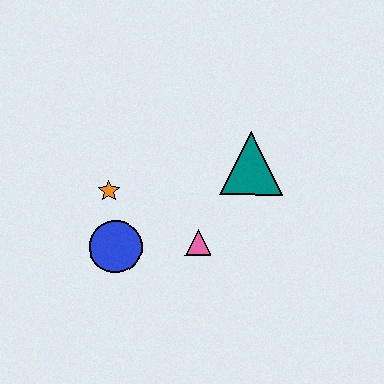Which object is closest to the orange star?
The blue circle is closest to the orange star.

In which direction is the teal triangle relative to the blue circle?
The teal triangle is to the right of the blue circle.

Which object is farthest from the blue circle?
The teal triangle is farthest from the blue circle.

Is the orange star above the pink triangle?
Yes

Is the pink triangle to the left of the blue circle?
No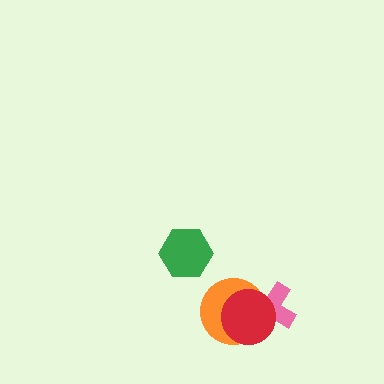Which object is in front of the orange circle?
The red circle is in front of the orange circle.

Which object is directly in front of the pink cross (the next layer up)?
The orange circle is directly in front of the pink cross.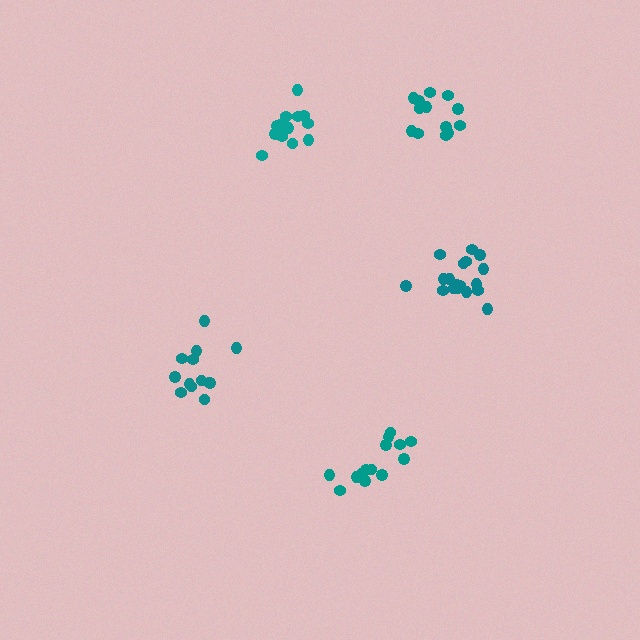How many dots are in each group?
Group 1: 14 dots, Group 2: 13 dots, Group 3: 19 dots, Group 4: 15 dots, Group 5: 14 dots (75 total).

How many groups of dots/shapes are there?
There are 5 groups.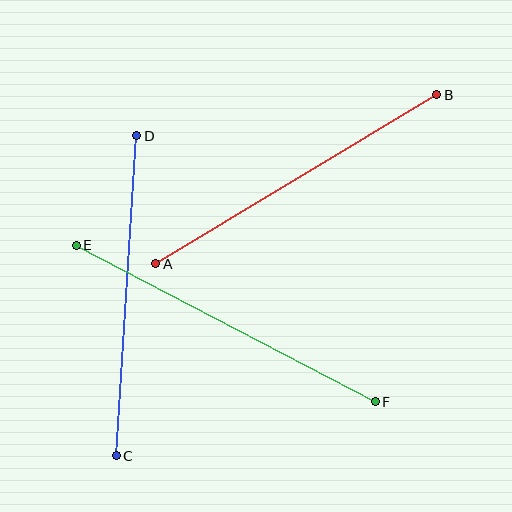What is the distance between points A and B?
The distance is approximately 328 pixels.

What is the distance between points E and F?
The distance is approximately 337 pixels.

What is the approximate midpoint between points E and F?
The midpoint is at approximately (226, 324) pixels.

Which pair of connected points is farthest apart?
Points E and F are farthest apart.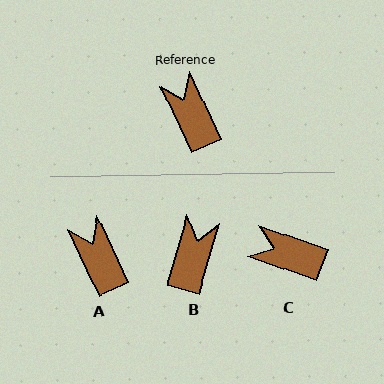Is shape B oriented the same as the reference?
No, it is off by about 41 degrees.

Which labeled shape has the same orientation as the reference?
A.